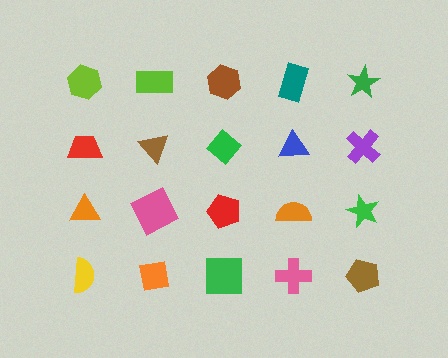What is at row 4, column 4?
A pink cross.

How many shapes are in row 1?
5 shapes.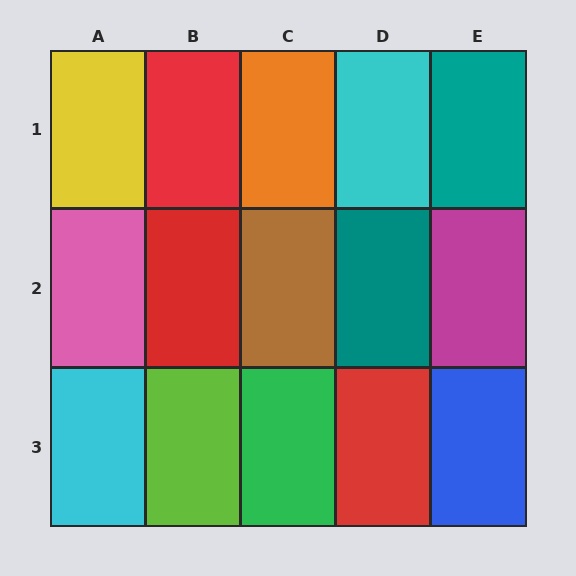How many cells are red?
3 cells are red.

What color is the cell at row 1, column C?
Orange.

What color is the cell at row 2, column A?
Pink.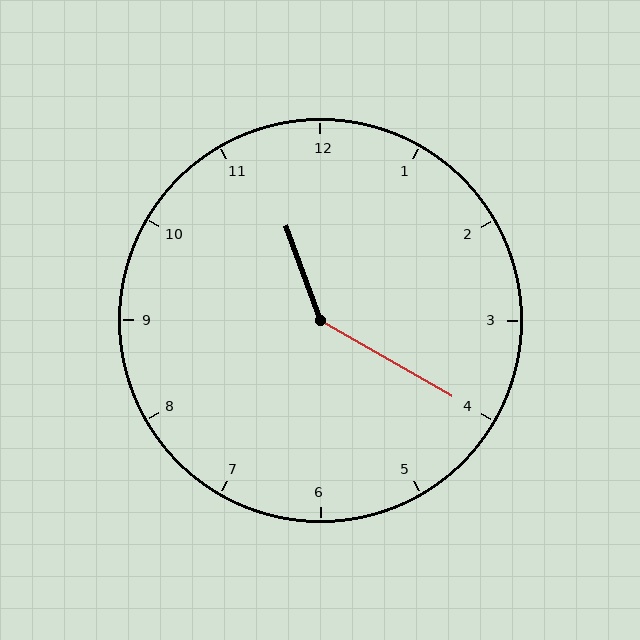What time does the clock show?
11:20.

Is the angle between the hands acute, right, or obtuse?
It is obtuse.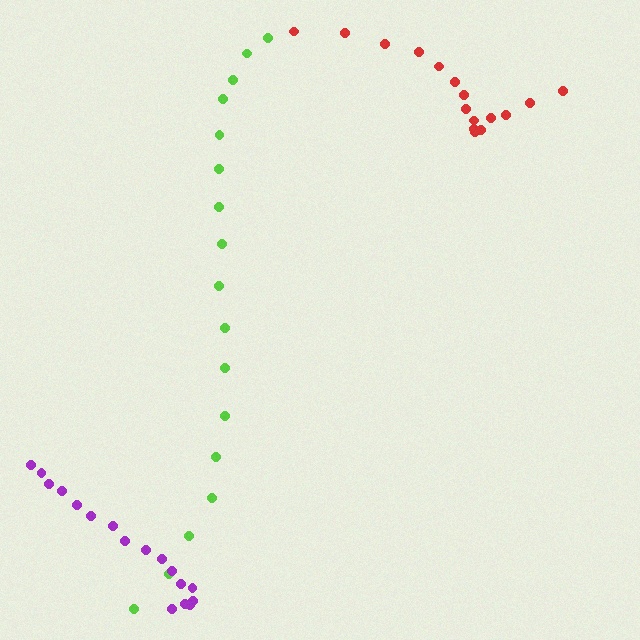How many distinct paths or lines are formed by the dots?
There are 3 distinct paths.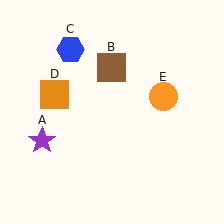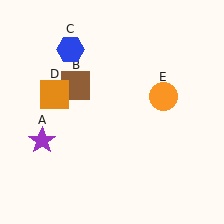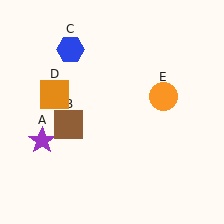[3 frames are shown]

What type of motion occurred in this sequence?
The brown square (object B) rotated counterclockwise around the center of the scene.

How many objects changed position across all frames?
1 object changed position: brown square (object B).